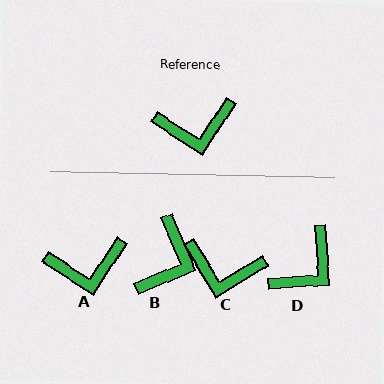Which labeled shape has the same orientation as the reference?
A.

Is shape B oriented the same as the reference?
No, it is off by about 55 degrees.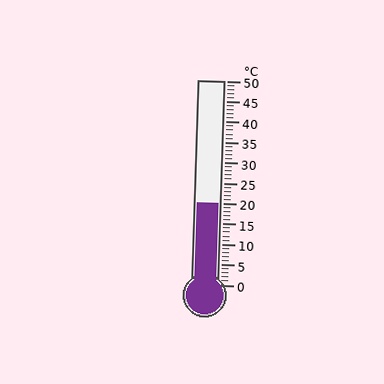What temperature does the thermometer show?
The thermometer shows approximately 20°C.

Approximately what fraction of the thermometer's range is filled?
The thermometer is filled to approximately 40% of its range.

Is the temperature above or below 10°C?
The temperature is above 10°C.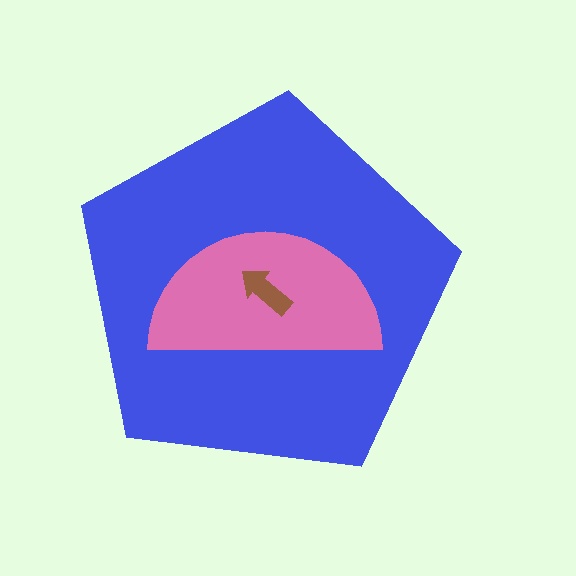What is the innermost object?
The brown arrow.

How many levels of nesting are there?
3.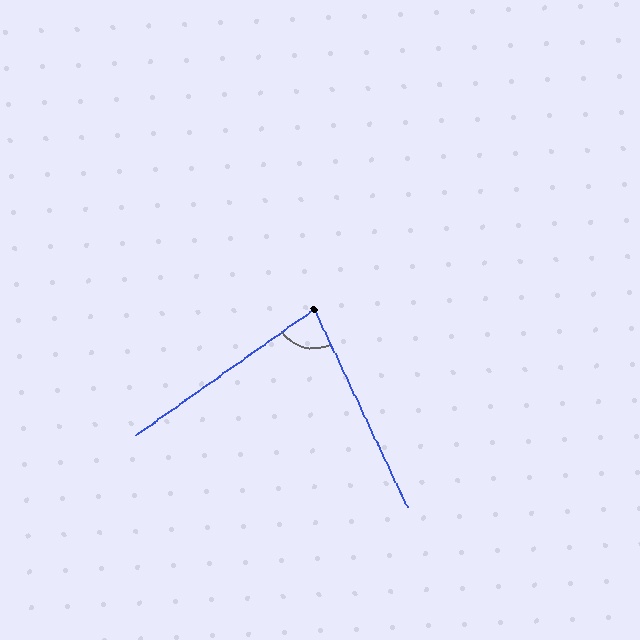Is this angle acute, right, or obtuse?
It is acute.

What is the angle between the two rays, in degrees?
Approximately 80 degrees.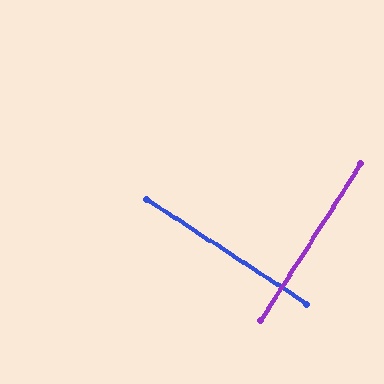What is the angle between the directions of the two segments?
Approximately 89 degrees.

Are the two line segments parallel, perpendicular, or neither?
Perpendicular — they meet at approximately 89°.